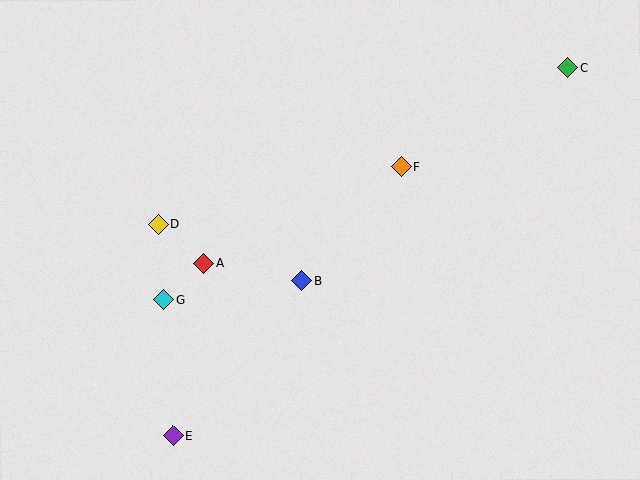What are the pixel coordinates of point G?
Point G is at (164, 300).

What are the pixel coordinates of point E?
Point E is at (173, 436).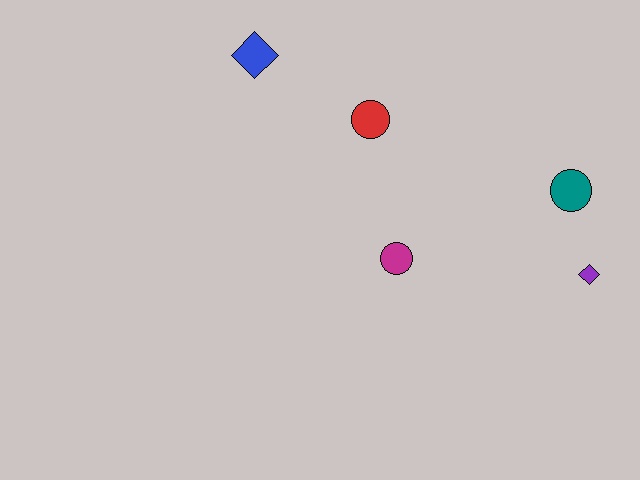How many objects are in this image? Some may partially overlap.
There are 5 objects.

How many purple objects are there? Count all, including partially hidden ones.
There is 1 purple object.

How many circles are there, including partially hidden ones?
There are 3 circles.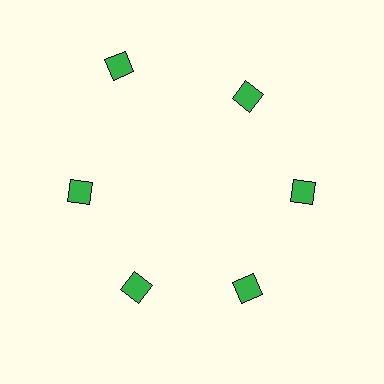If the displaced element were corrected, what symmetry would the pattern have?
It would have 6-fold rotational symmetry — the pattern would map onto itself every 60 degrees.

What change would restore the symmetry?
The symmetry would be restored by moving it inward, back onto the ring so that all 6 diamonds sit at equal angles and equal distance from the center.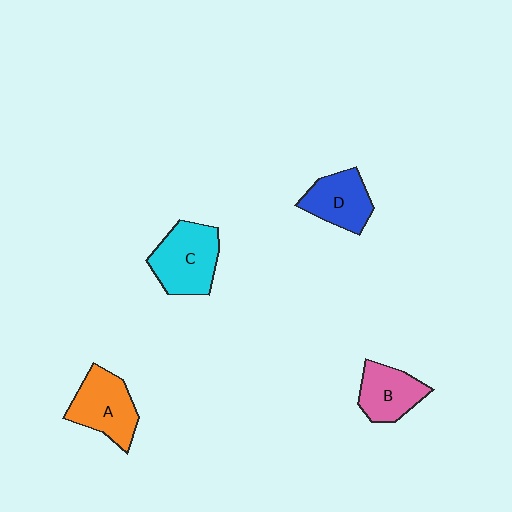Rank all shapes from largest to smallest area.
From largest to smallest: C (cyan), A (orange), D (blue), B (pink).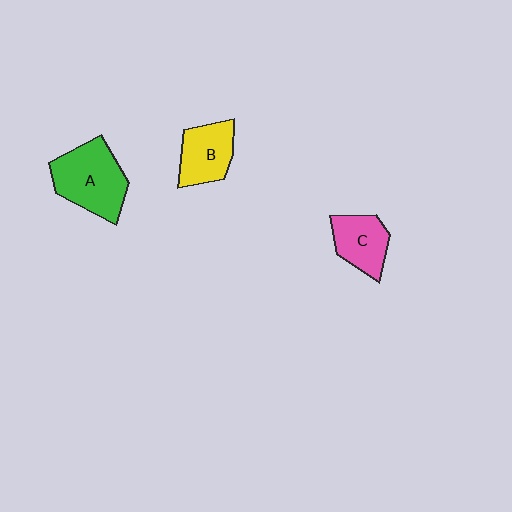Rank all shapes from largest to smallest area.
From largest to smallest: A (green), B (yellow), C (pink).